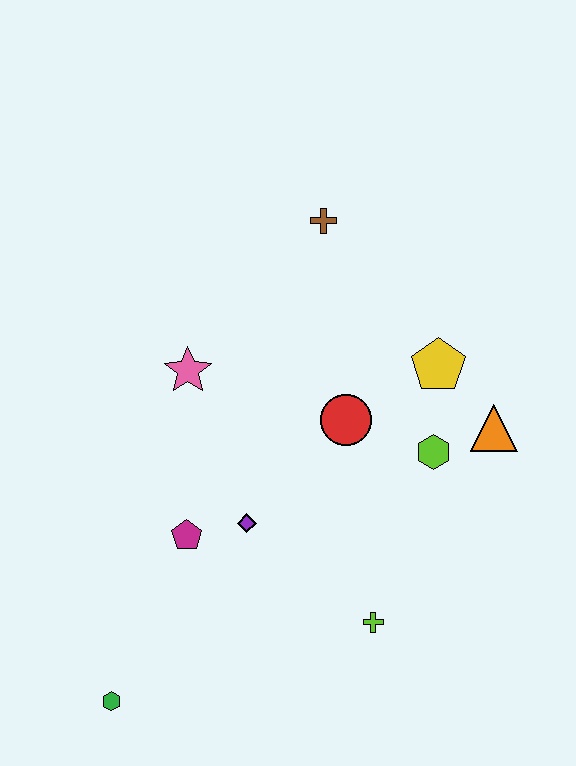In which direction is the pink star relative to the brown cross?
The pink star is below the brown cross.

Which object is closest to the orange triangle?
The lime hexagon is closest to the orange triangle.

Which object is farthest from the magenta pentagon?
The brown cross is farthest from the magenta pentagon.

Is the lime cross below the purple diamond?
Yes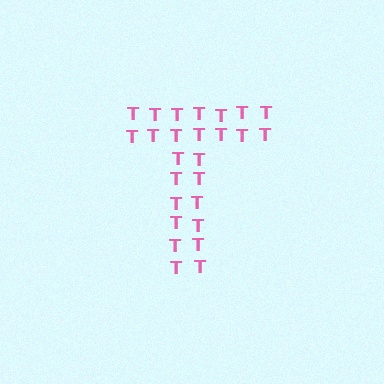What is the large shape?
The large shape is the letter T.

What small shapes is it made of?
It is made of small letter T's.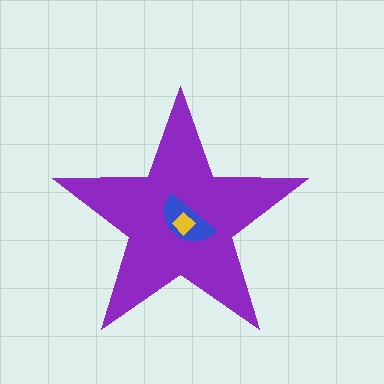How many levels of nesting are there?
3.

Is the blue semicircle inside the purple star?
Yes.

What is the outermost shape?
The purple star.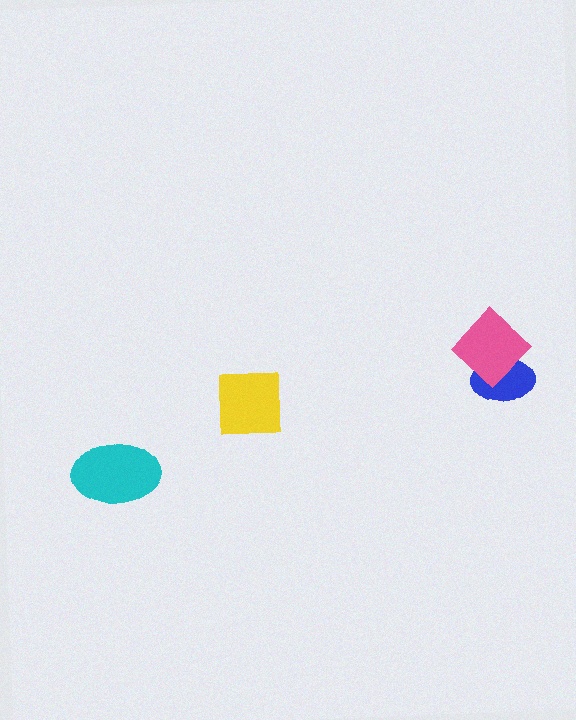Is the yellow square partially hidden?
No, no other shape covers it.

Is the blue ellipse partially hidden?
Yes, it is partially covered by another shape.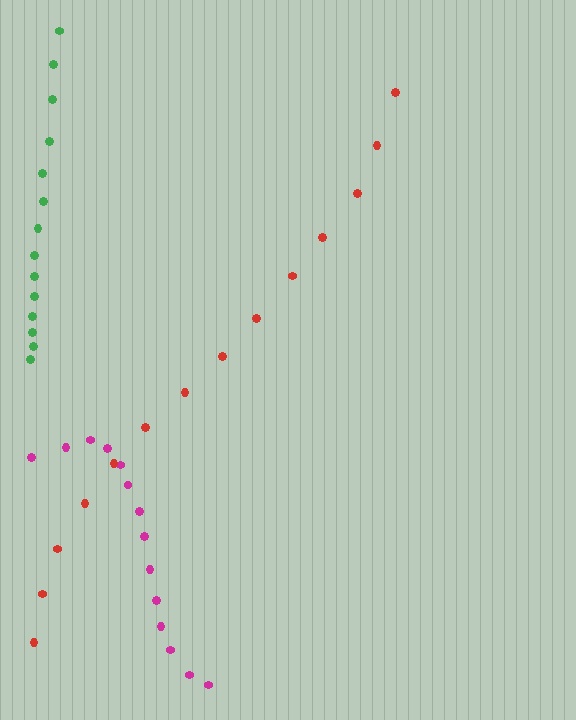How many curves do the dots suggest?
There are 3 distinct paths.